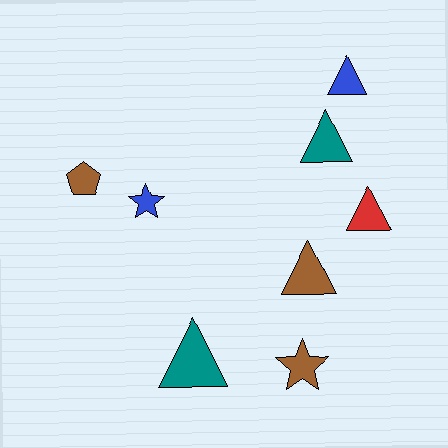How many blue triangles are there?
There is 1 blue triangle.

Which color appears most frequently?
Brown, with 3 objects.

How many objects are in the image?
There are 8 objects.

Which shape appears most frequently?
Triangle, with 5 objects.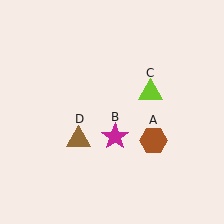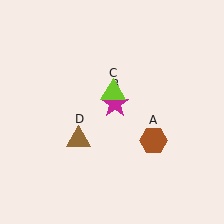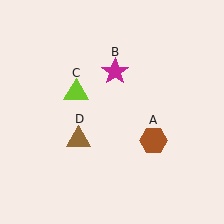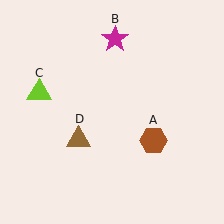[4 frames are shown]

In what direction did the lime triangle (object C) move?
The lime triangle (object C) moved left.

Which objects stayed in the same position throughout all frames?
Brown hexagon (object A) and brown triangle (object D) remained stationary.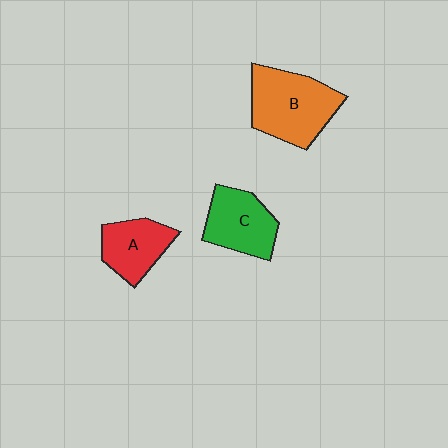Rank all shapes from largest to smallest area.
From largest to smallest: B (orange), C (green), A (red).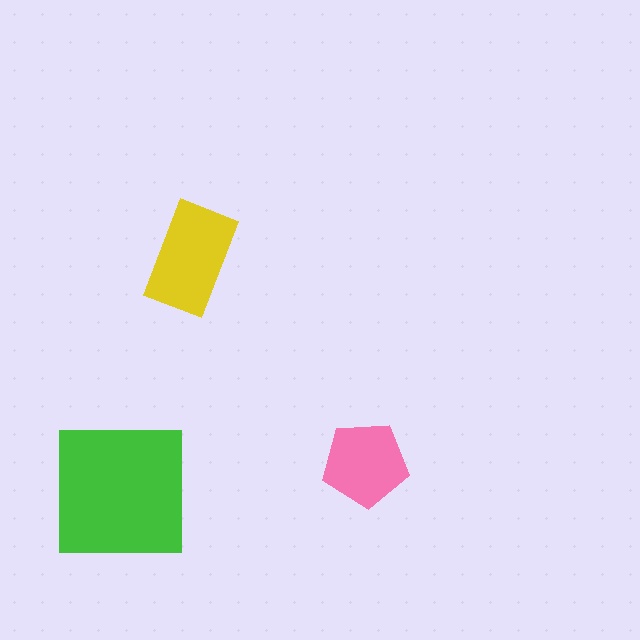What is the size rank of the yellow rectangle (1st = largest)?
2nd.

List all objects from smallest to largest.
The pink pentagon, the yellow rectangle, the green square.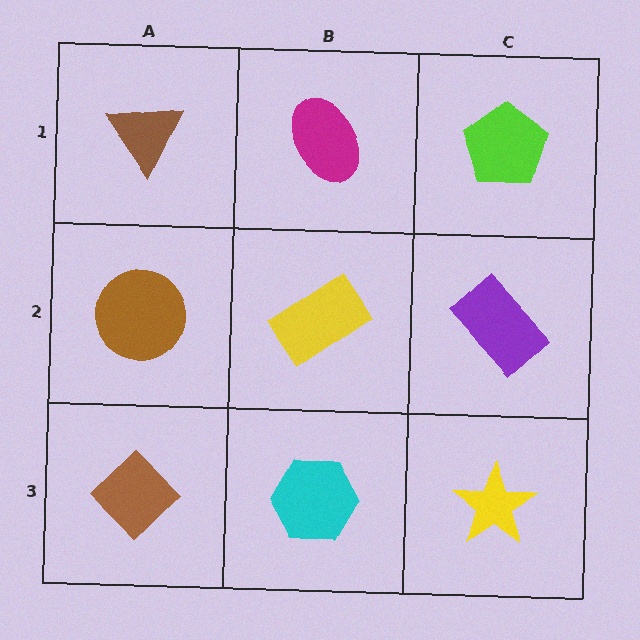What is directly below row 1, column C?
A purple rectangle.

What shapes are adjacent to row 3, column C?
A purple rectangle (row 2, column C), a cyan hexagon (row 3, column B).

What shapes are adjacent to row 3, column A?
A brown circle (row 2, column A), a cyan hexagon (row 3, column B).